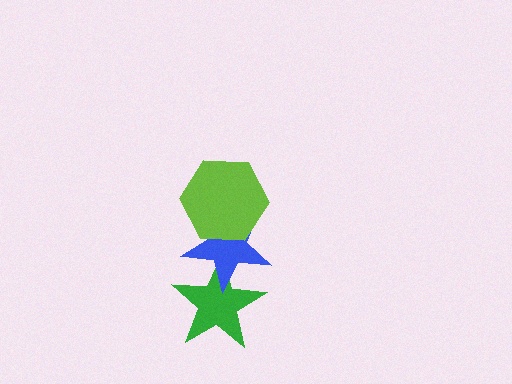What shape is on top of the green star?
The blue star is on top of the green star.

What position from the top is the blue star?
The blue star is 2nd from the top.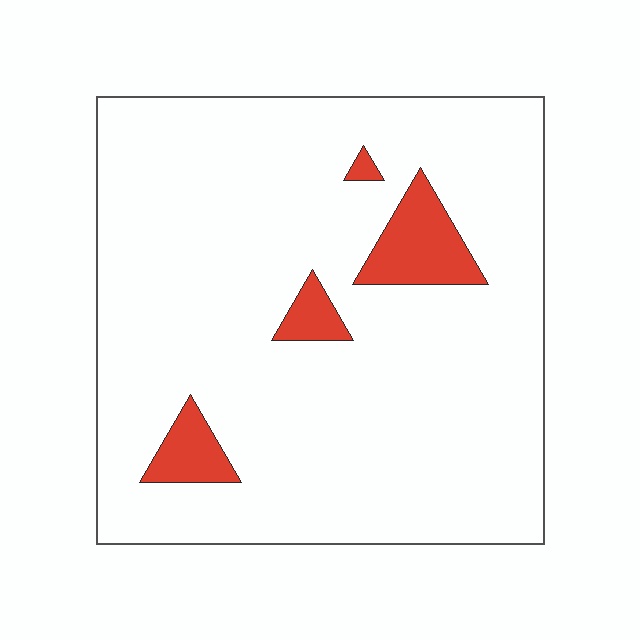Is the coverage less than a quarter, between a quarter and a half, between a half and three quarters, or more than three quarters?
Less than a quarter.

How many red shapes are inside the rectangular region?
4.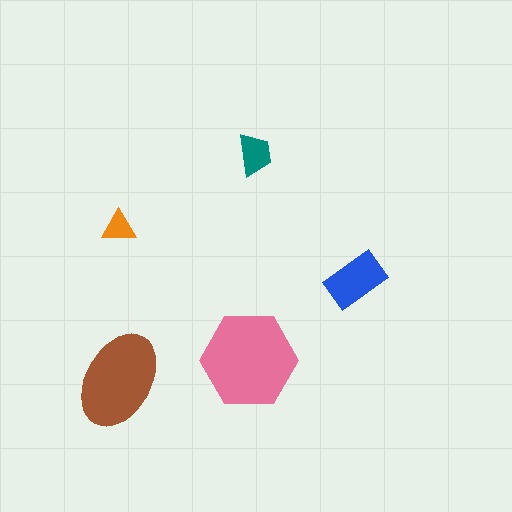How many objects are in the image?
There are 5 objects in the image.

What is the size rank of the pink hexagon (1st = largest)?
1st.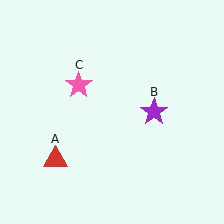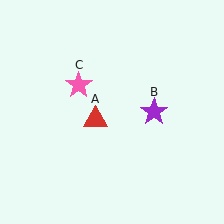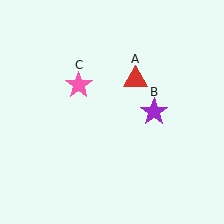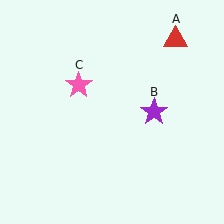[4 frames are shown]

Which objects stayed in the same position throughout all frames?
Purple star (object B) and pink star (object C) remained stationary.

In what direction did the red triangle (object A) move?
The red triangle (object A) moved up and to the right.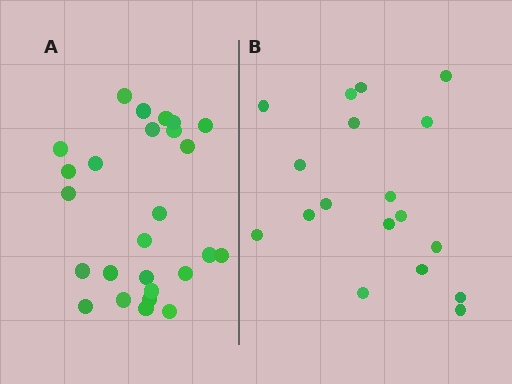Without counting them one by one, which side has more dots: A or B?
Region A (the left region) has more dots.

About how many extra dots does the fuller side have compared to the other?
Region A has roughly 8 or so more dots than region B.